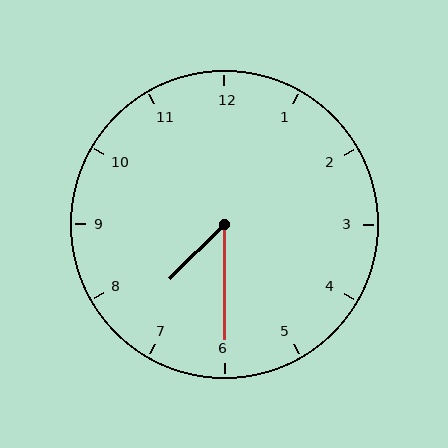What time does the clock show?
7:30.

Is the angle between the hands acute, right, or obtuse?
It is acute.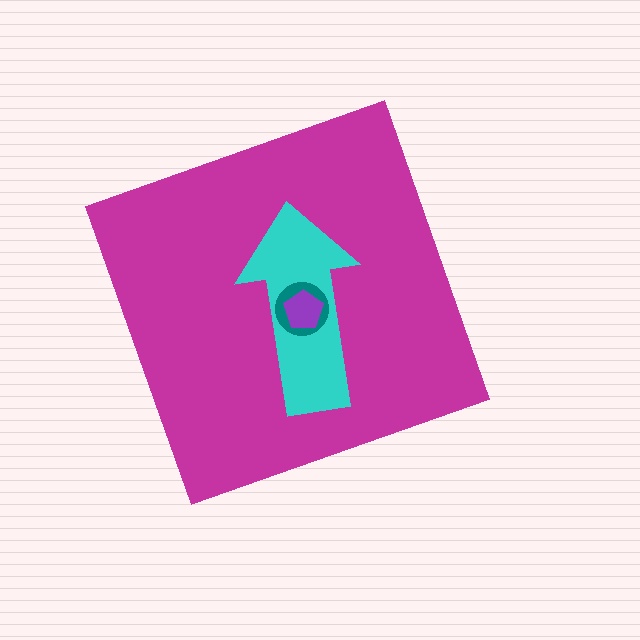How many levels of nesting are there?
4.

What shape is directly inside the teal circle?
The purple pentagon.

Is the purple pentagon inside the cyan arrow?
Yes.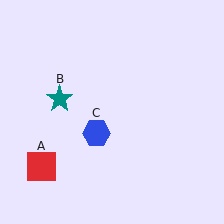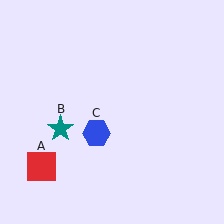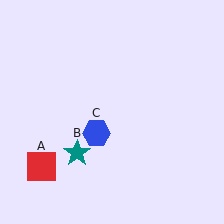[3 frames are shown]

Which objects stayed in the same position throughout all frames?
Red square (object A) and blue hexagon (object C) remained stationary.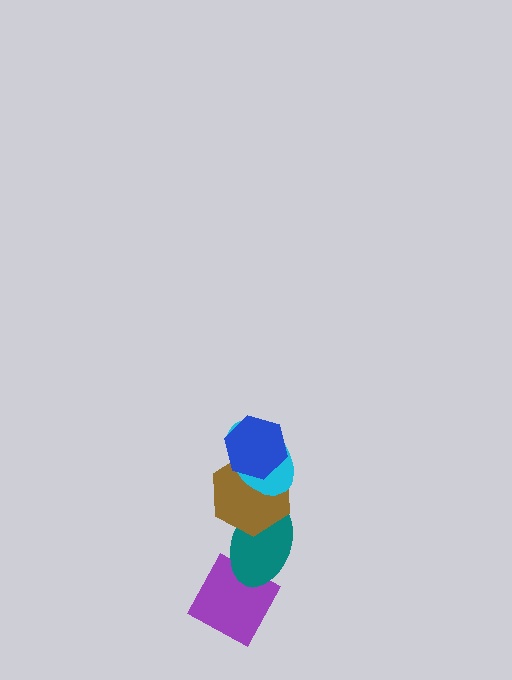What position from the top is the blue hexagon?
The blue hexagon is 1st from the top.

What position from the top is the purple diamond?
The purple diamond is 5th from the top.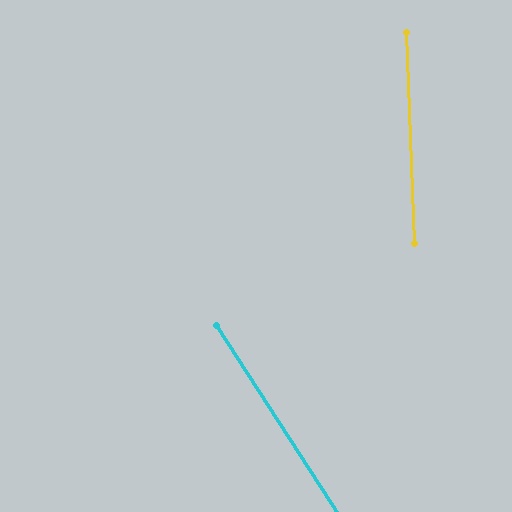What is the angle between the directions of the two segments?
Approximately 31 degrees.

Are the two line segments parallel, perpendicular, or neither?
Neither parallel nor perpendicular — they differ by about 31°.